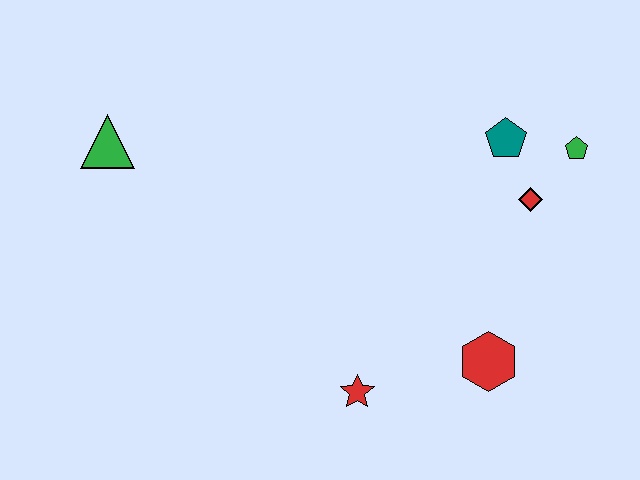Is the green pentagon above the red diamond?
Yes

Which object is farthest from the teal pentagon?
The green triangle is farthest from the teal pentagon.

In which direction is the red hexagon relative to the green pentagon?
The red hexagon is below the green pentagon.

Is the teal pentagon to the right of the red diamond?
No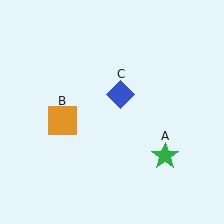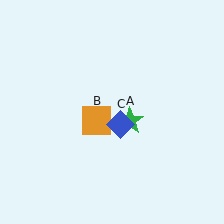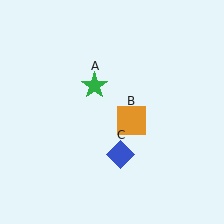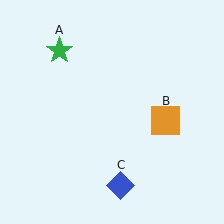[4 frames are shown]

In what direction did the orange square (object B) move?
The orange square (object B) moved right.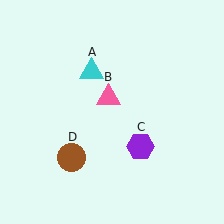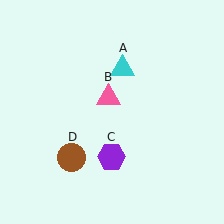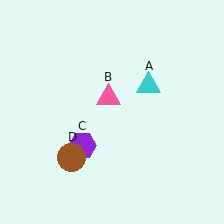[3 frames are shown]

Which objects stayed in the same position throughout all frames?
Pink triangle (object B) and brown circle (object D) remained stationary.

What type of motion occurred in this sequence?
The cyan triangle (object A), purple hexagon (object C) rotated clockwise around the center of the scene.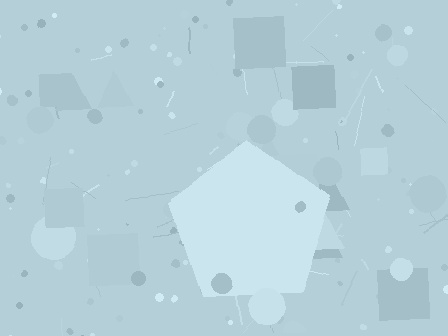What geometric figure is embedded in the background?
A pentagon is embedded in the background.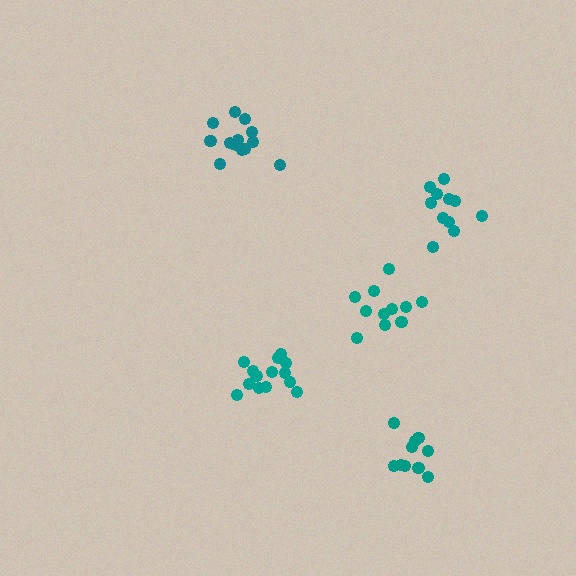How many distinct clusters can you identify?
There are 5 distinct clusters.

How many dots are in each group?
Group 1: 14 dots, Group 2: 11 dots, Group 3: 14 dots, Group 4: 11 dots, Group 5: 10 dots (60 total).